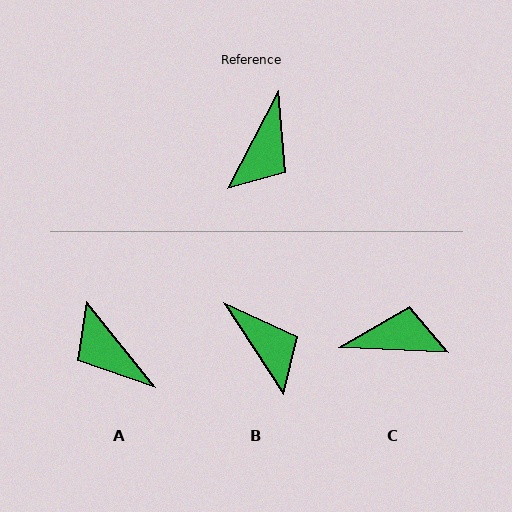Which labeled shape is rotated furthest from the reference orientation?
C, about 114 degrees away.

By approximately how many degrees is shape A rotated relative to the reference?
Approximately 114 degrees clockwise.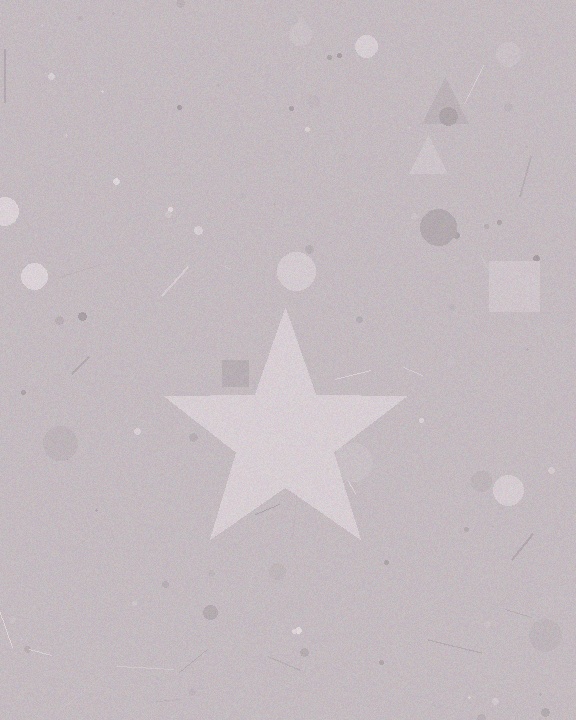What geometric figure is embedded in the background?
A star is embedded in the background.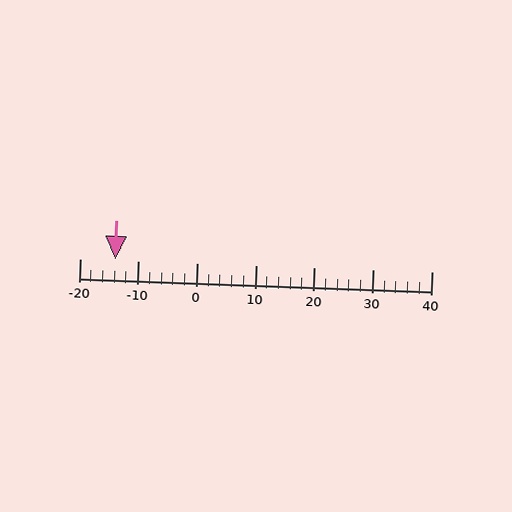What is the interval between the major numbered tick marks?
The major tick marks are spaced 10 units apart.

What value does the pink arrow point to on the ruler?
The pink arrow points to approximately -14.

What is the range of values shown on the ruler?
The ruler shows values from -20 to 40.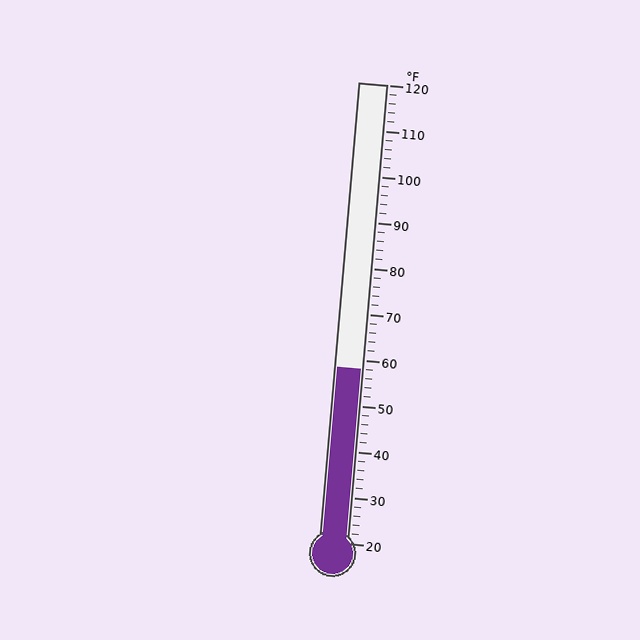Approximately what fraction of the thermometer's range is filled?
The thermometer is filled to approximately 40% of its range.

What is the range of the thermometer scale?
The thermometer scale ranges from 20°F to 120°F.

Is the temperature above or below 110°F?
The temperature is below 110°F.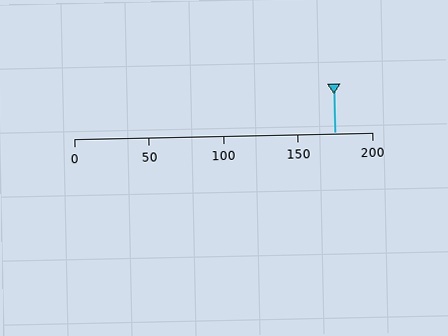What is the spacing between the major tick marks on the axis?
The major ticks are spaced 50 apart.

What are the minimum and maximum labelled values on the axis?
The axis runs from 0 to 200.